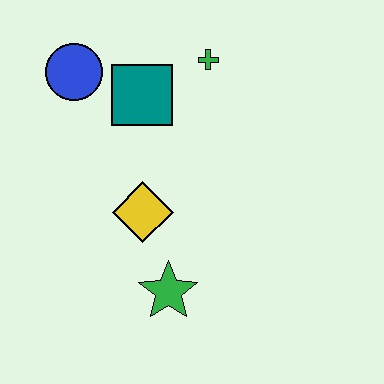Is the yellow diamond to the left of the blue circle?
No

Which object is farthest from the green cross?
The green star is farthest from the green cross.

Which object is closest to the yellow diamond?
The green star is closest to the yellow diamond.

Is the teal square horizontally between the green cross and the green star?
No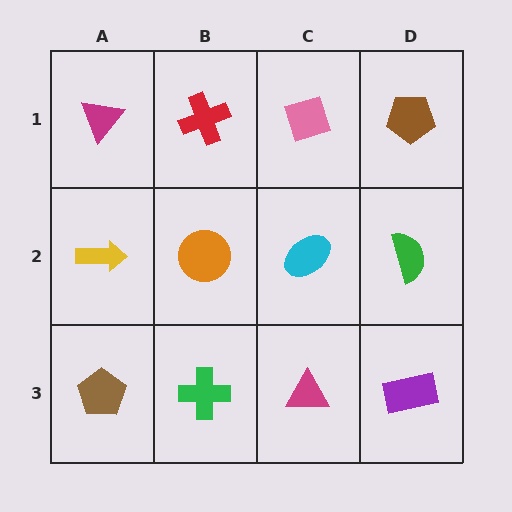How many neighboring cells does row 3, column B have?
3.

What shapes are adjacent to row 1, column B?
An orange circle (row 2, column B), a magenta triangle (row 1, column A), a pink diamond (row 1, column C).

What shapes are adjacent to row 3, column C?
A cyan ellipse (row 2, column C), a green cross (row 3, column B), a purple rectangle (row 3, column D).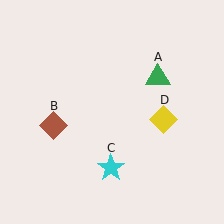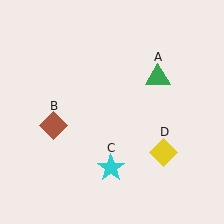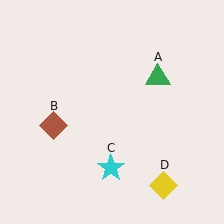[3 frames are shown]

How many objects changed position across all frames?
1 object changed position: yellow diamond (object D).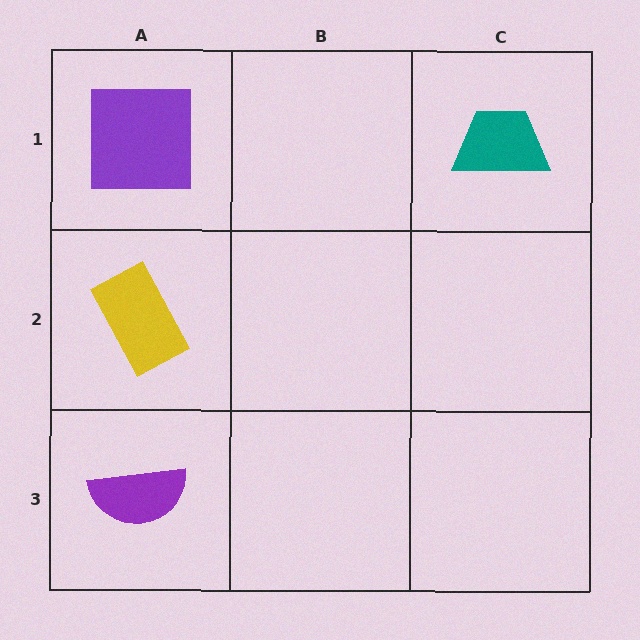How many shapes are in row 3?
1 shape.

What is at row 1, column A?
A purple square.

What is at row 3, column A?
A purple semicircle.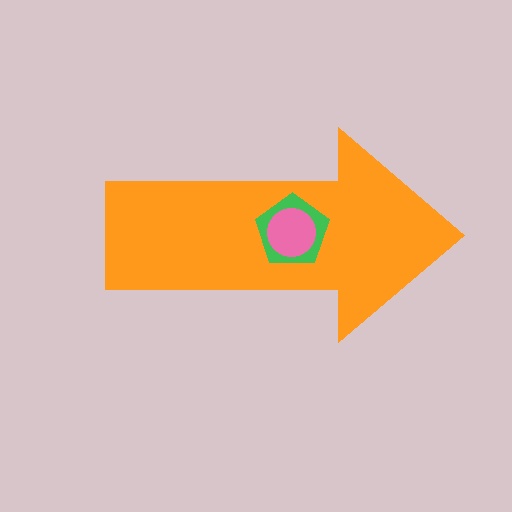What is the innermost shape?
The pink circle.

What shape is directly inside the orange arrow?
The green pentagon.